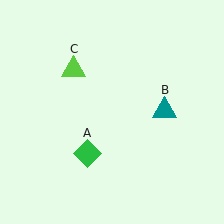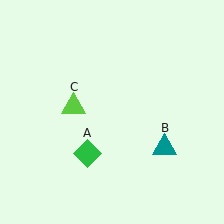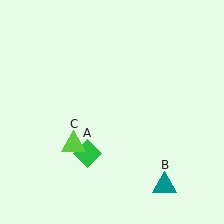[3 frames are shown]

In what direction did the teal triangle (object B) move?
The teal triangle (object B) moved down.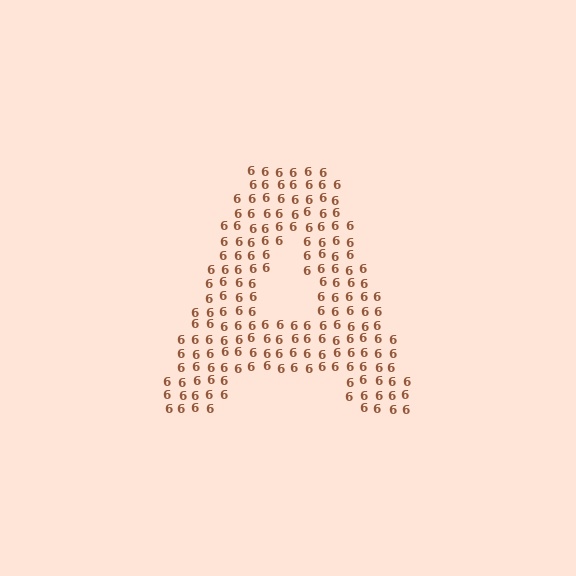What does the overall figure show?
The overall figure shows the letter A.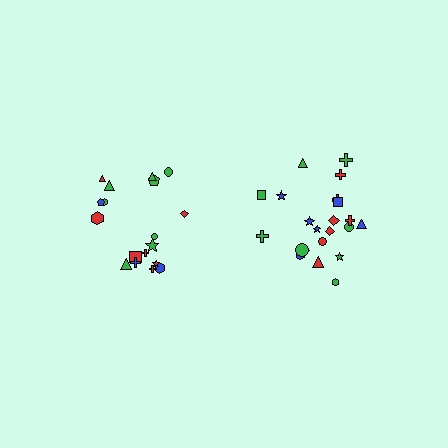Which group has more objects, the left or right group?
The right group.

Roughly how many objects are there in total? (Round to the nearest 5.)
Roughly 40 objects in total.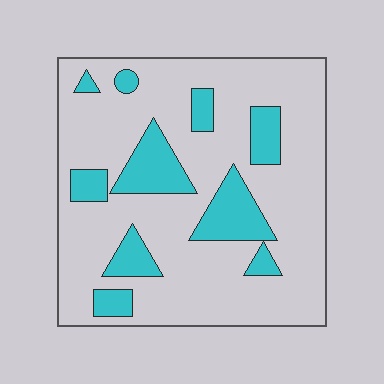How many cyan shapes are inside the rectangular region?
10.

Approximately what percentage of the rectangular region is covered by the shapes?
Approximately 20%.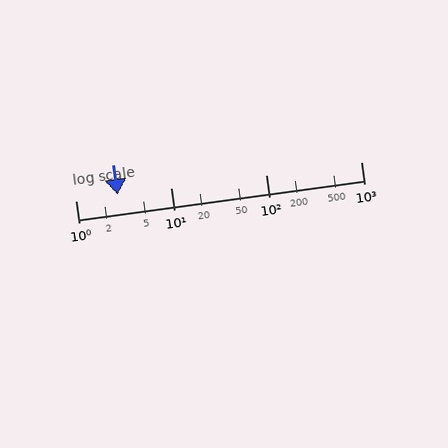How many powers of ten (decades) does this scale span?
The scale spans 3 decades, from 1 to 1000.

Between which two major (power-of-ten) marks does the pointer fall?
The pointer is between 1 and 10.